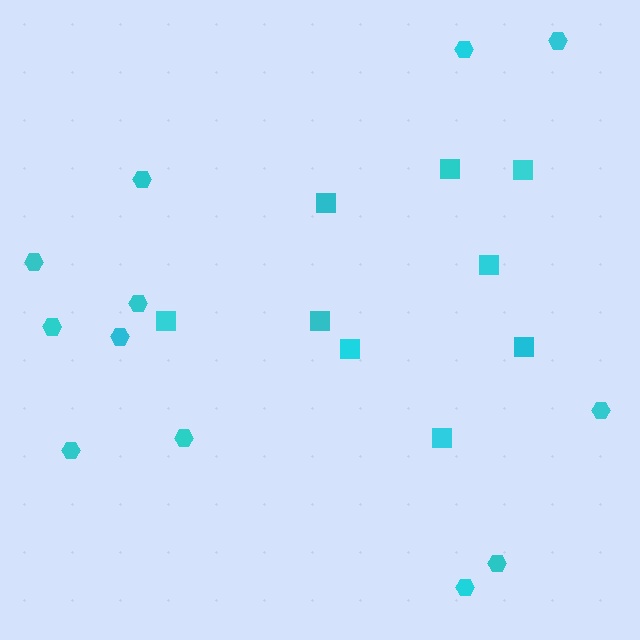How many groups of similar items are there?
There are 2 groups: one group of squares (9) and one group of hexagons (12).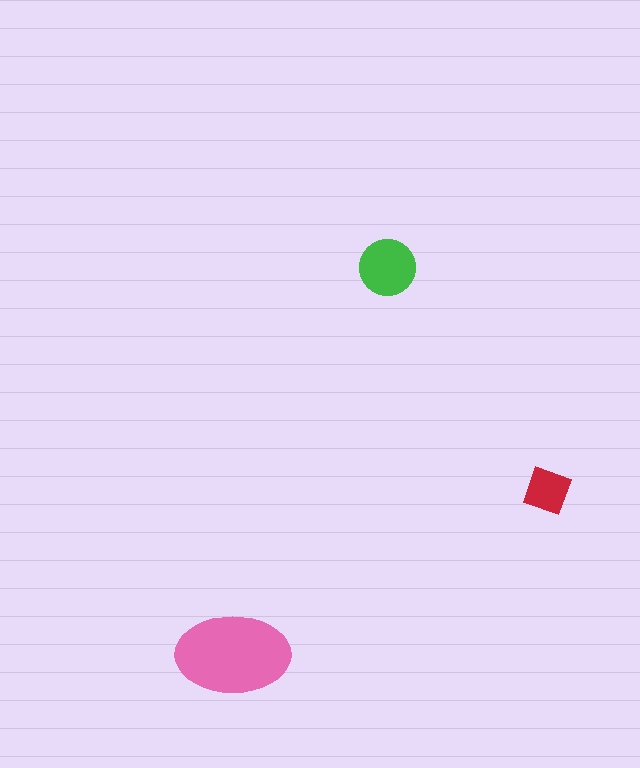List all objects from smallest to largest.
The red diamond, the green circle, the pink ellipse.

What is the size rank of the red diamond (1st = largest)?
3rd.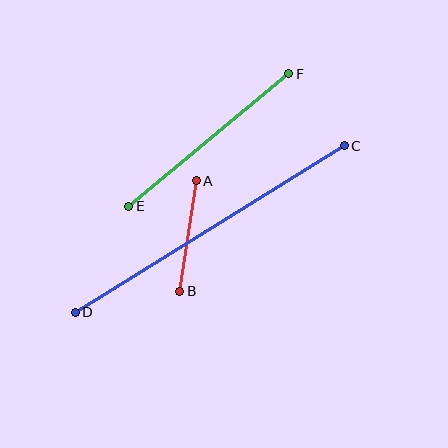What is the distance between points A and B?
The distance is approximately 112 pixels.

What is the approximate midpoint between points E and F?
The midpoint is at approximately (209, 140) pixels.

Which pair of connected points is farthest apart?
Points C and D are farthest apart.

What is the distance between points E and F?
The distance is approximately 208 pixels.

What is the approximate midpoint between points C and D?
The midpoint is at approximately (210, 229) pixels.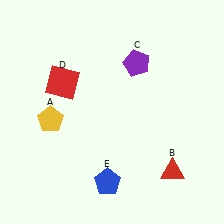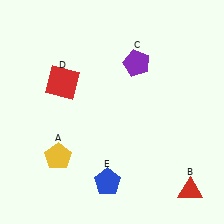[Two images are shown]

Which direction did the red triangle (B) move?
The red triangle (B) moved down.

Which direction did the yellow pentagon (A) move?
The yellow pentagon (A) moved down.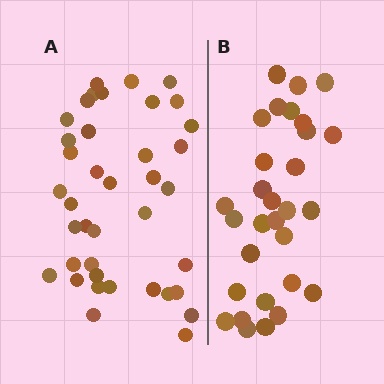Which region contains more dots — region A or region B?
Region A (the left region) has more dots.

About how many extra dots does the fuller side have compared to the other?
Region A has roughly 8 or so more dots than region B.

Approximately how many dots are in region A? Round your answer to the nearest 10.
About 40 dots. (The exact count is 39, which rounds to 40.)